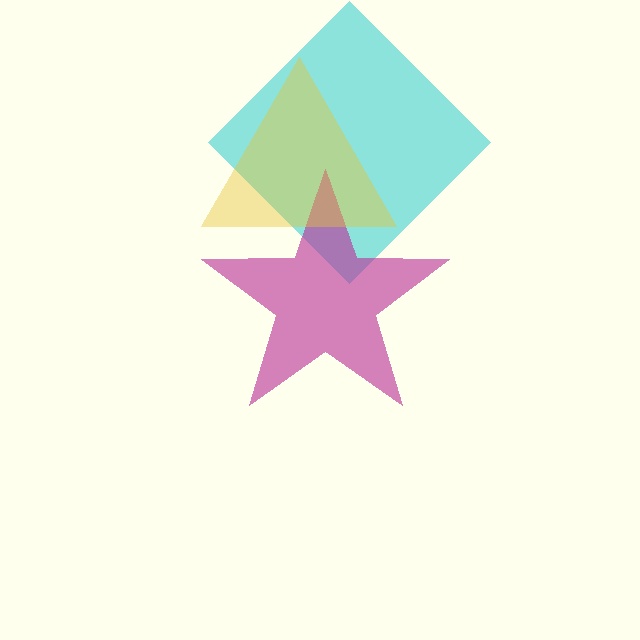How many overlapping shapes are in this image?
There are 3 overlapping shapes in the image.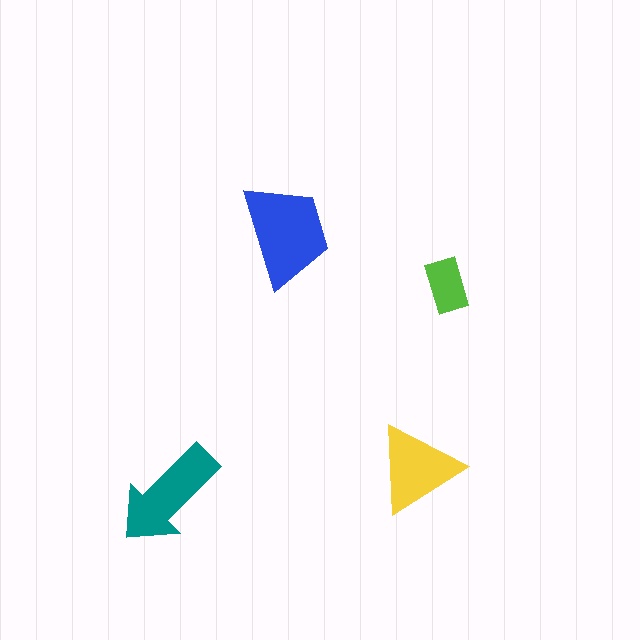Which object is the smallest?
The lime rectangle.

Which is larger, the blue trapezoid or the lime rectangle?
The blue trapezoid.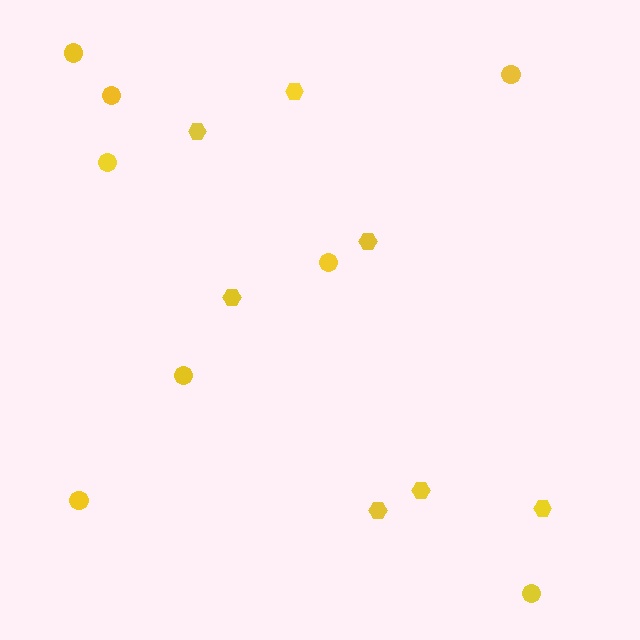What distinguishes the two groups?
There are 2 groups: one group of circles (8) and one group of hexagons (7).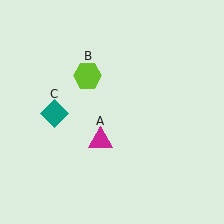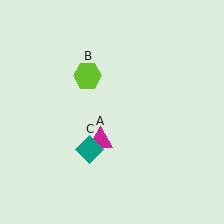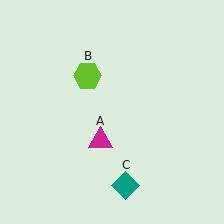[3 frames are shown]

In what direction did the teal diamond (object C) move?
The teal diamond (object C) moved down and to the right.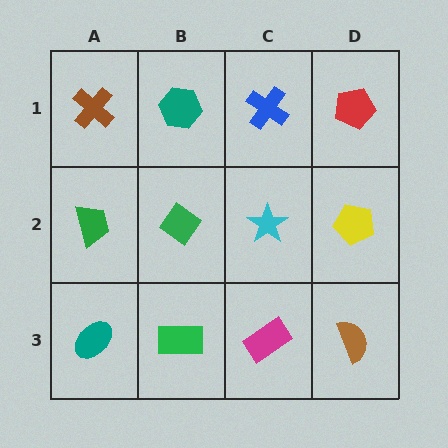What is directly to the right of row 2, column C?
A yellow pentagon.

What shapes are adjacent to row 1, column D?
A yellow pentagon (row 2, column D), a blue cross (row 1, column C).